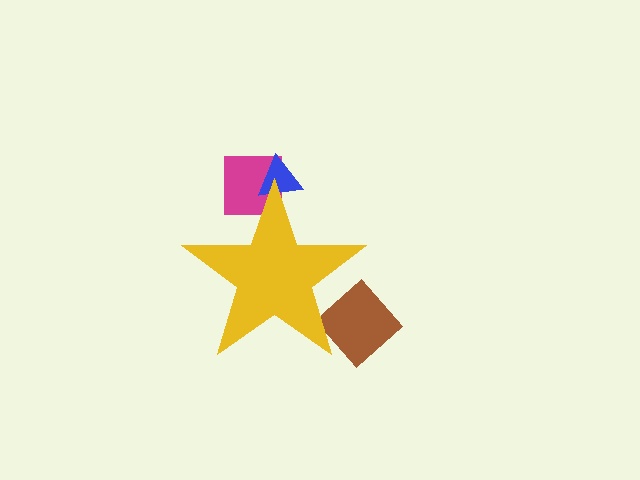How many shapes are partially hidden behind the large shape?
3 shapes are partially hidden.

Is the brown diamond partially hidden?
Yes, the brown diamond is partially hidden behind the yellow star.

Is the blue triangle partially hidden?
Yes, the blue triangle is partially hidden behind the yellow star.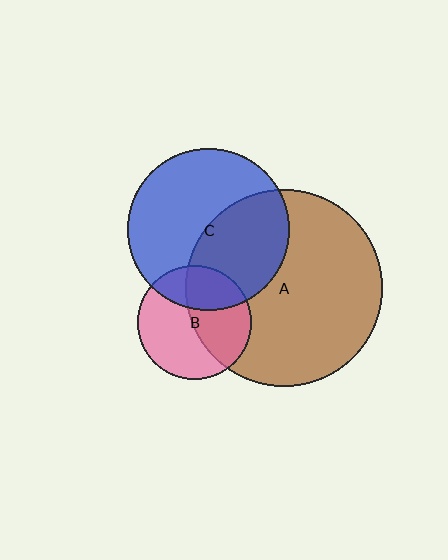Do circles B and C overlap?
Yes.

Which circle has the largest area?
Circle A (brown).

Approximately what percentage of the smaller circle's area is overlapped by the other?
Approximately 30%.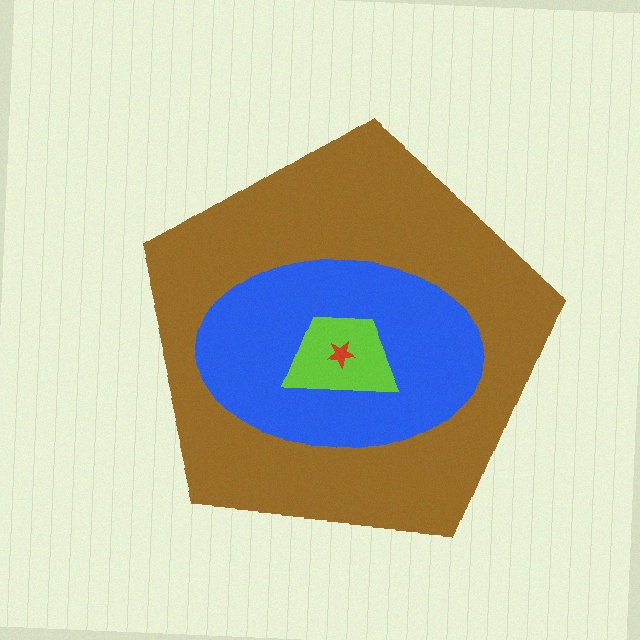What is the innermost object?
The red star.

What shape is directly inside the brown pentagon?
The blue ellipse.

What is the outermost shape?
The brown pentagon.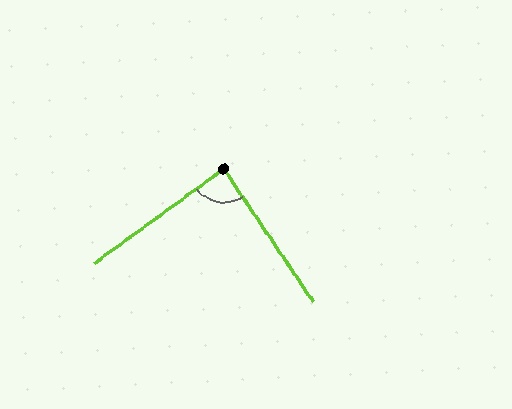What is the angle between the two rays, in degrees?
Approximately 88 degrees.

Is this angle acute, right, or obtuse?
It is approximately a right angle.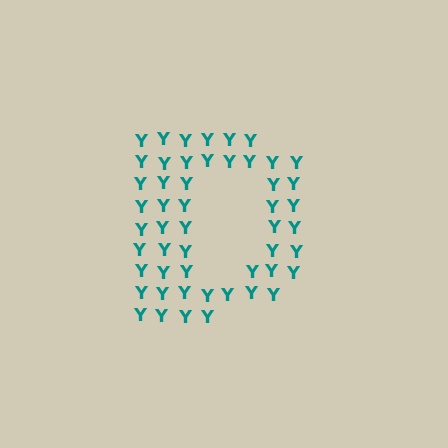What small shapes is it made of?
It is made of small letter Y's.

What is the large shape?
The large shape is the letter D.